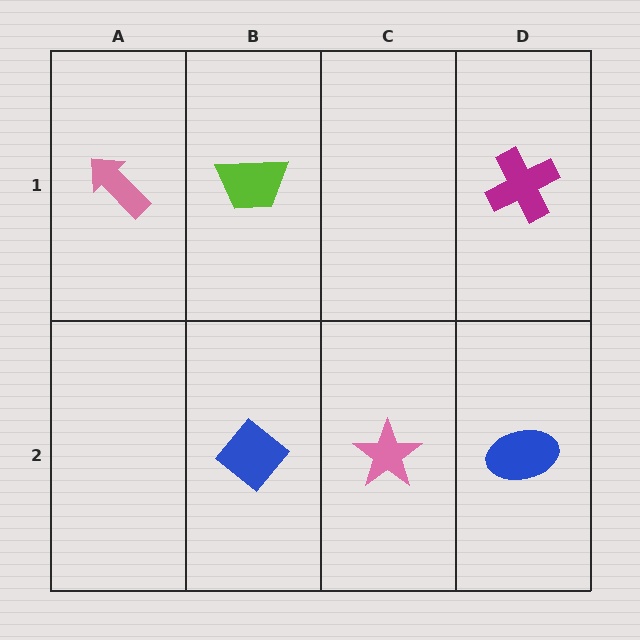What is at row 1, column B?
A lime trapezoid.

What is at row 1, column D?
A magenta cross.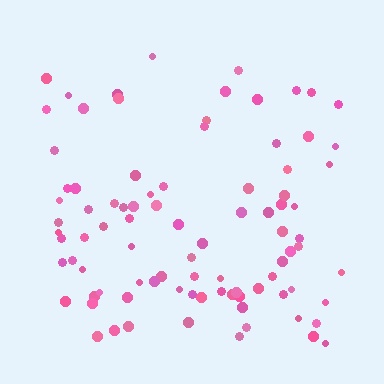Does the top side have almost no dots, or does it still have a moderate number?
Still a moderate number, just noticeably fewer than the bottom.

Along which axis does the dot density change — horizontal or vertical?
Vertical.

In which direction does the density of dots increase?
From top to bottom, with the bottom side densest.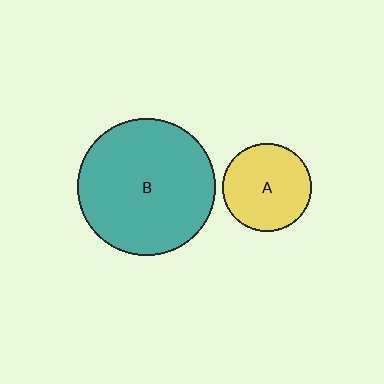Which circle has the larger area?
Circle B (teal).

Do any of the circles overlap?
No, none of the circles overlap.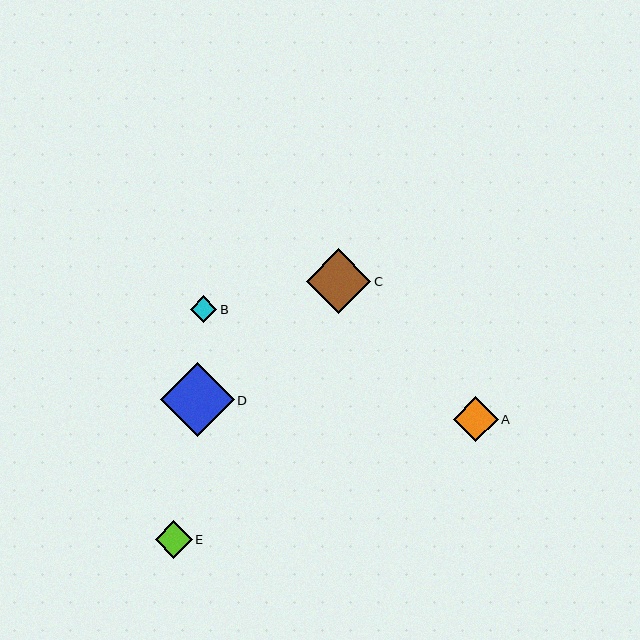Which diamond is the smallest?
Diamond B is the smallest with a size of approximately 27 pixels.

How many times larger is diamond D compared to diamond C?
Diamond D is approximately 1.1 times the size of diamond C.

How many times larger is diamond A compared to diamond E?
Diamond A is approximately 1.2 times the size of diamond E.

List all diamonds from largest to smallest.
From largest to smallest: D, C, A, E, B.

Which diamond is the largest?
Diamond D is the largest with a size of approximately 74 pixels.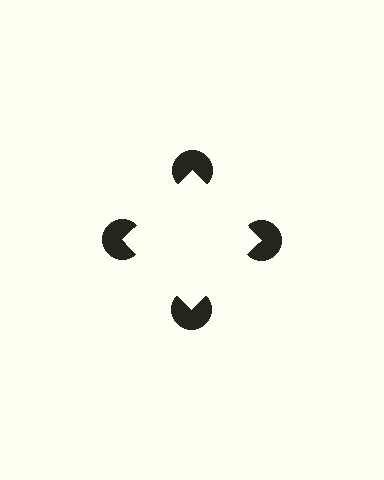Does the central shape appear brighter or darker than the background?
It typically appears slightly brighter than the background, even though no actual brightness change is drawn.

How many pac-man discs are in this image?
There are 4 — one at each vertex of the illusory square.